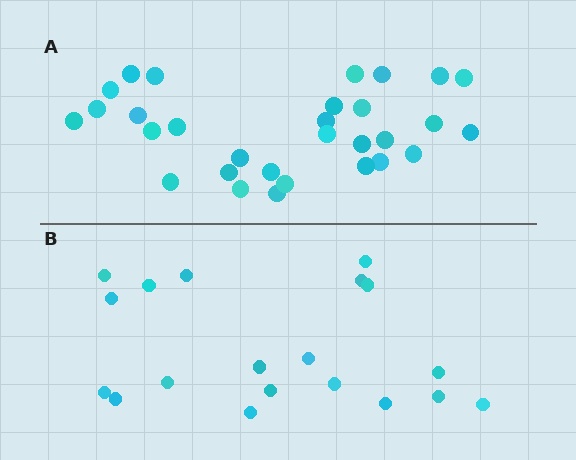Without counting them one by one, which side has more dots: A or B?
Region A (the top region) has more dots.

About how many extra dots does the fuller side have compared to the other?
Region A has roughly 12 or so more dots than region B.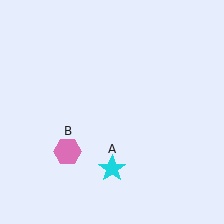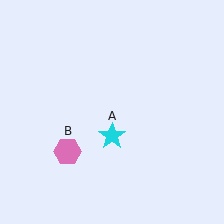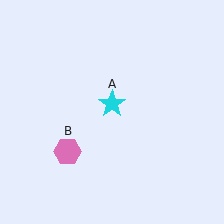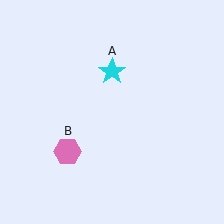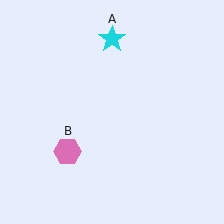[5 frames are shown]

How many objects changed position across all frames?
1 object changed position: cyan star (object A).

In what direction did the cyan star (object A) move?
The cyan star (object A) moved up.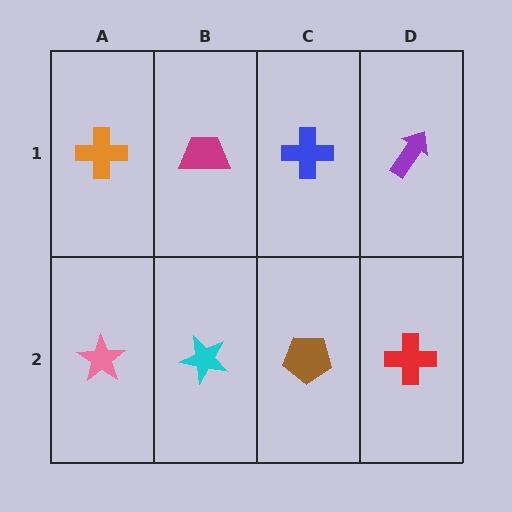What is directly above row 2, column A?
An orange cross.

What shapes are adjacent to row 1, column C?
A brown pentagon (row 2, column C), a magenta trapezoid (row 1, column B), a purple arrow (row 1, column D).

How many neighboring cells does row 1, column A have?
2.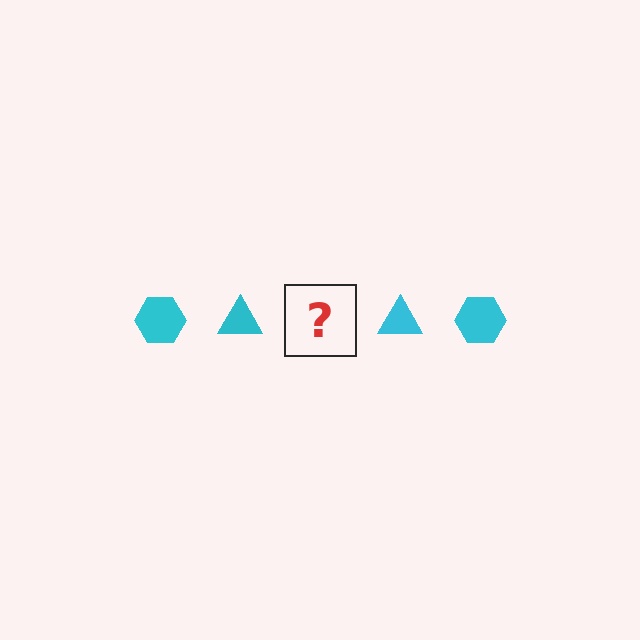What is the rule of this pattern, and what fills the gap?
The rule is that the pattern cycles through hexagon, triangle shapes in cyan. The gap should be filled with a cyan hexagon.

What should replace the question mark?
The question mark should be replaced with a cyan hexagon.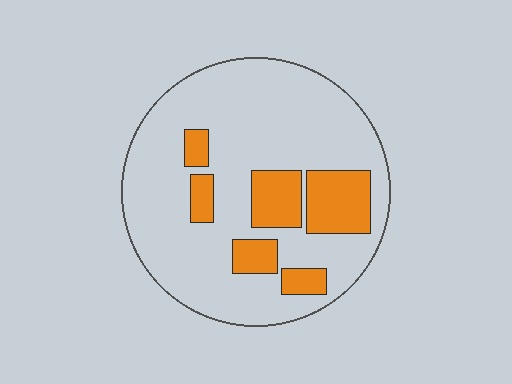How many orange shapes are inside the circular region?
6.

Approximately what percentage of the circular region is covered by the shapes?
Approximately 20%.